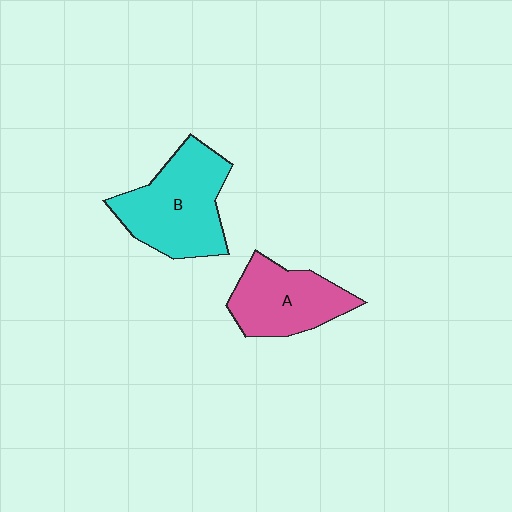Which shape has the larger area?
Shape B (cyan).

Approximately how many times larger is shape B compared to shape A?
Approximately 1.3 times.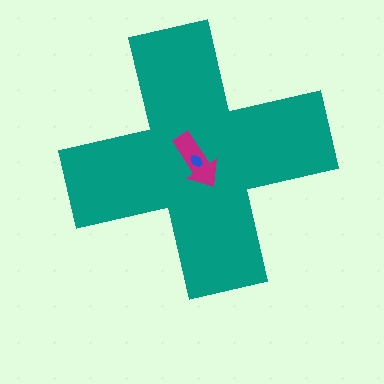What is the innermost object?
The blue ellipse.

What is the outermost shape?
The teal cross.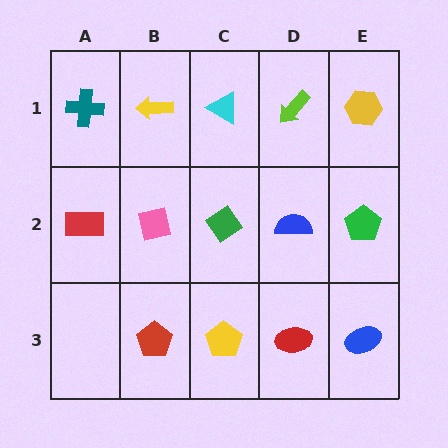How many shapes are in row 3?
4 shapes.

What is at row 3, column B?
A red pentagon.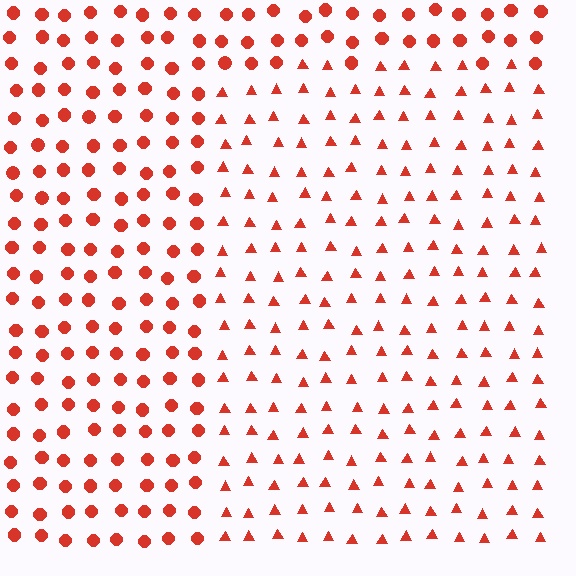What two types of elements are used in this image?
The image uses triangles inside the rectangle region and circles outside it.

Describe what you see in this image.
The image is filled with small red elements arranged in a uniform grid. A rectangle-shaped region contains triangles, while the surrounding area contains circles. The boundary is defined purely by the change in element shape.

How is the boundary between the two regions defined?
The boundary is defined by a change in element shape: triangles inside vs. circles outside. All elements share the same color and spacing.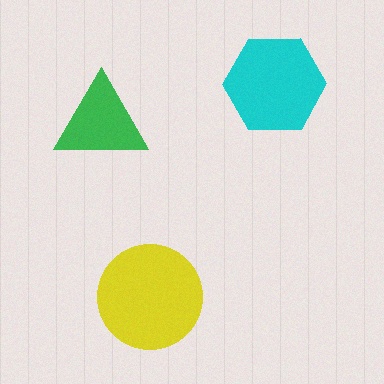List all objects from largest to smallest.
The yellow circle, the cyan hexagon, the green triangle.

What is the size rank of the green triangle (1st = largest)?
3rd.